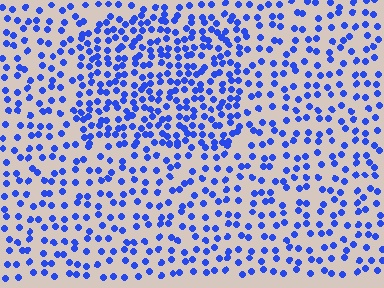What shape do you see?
I see a rectangle.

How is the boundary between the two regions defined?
The boundary is defined by a change in element density (approximately 1.8x ratio). All elements are the same color, size, and shape.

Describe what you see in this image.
The image contains small blue elements arranged at two different densities. A rectangle-shaped region is visible where the elements are more densely packed than the surrounding area.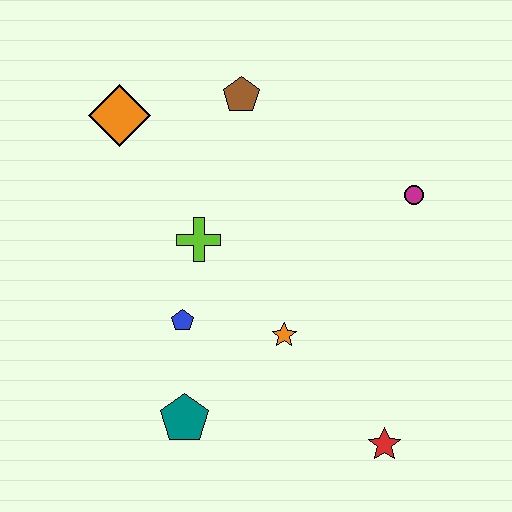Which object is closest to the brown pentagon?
The orange diamond is closest to the brown pentagon.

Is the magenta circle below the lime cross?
No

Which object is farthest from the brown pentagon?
The red star is farthest from the brown pentagon.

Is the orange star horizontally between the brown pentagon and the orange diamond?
No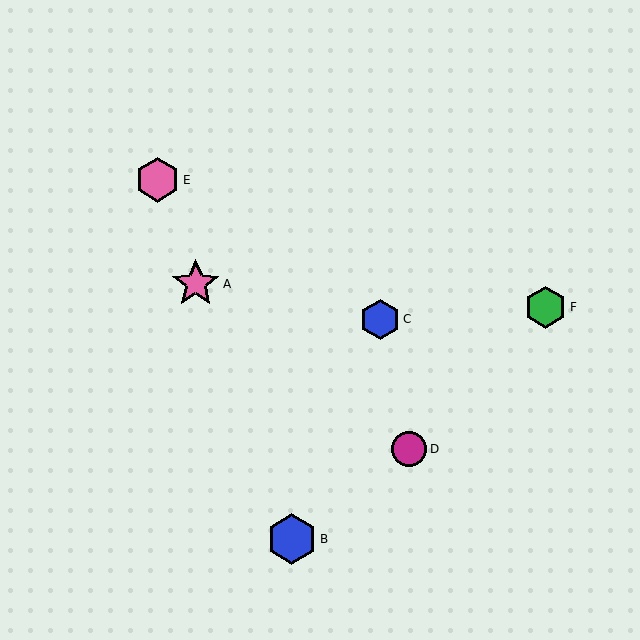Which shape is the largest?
The blue hexagon (labeled B) is the largest.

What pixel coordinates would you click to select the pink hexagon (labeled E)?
Click at (158, 180) to select the pink hexagon E.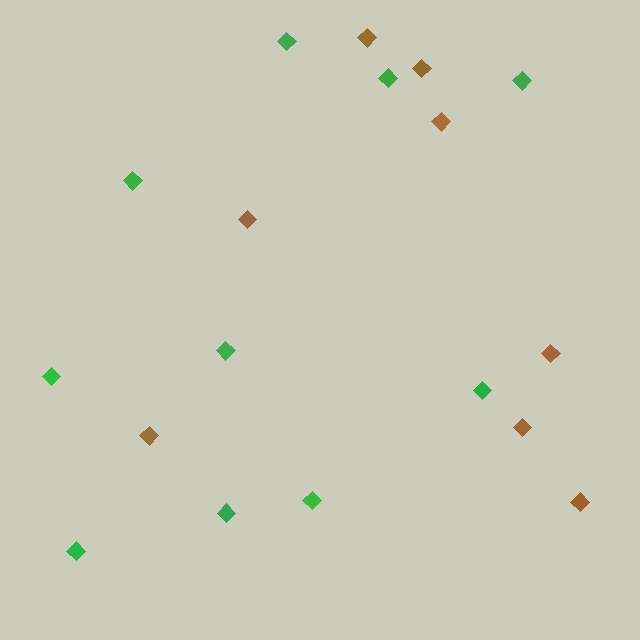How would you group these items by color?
There are 2 groups: one group of green diamonds (10) and one group of brown diamonds (8).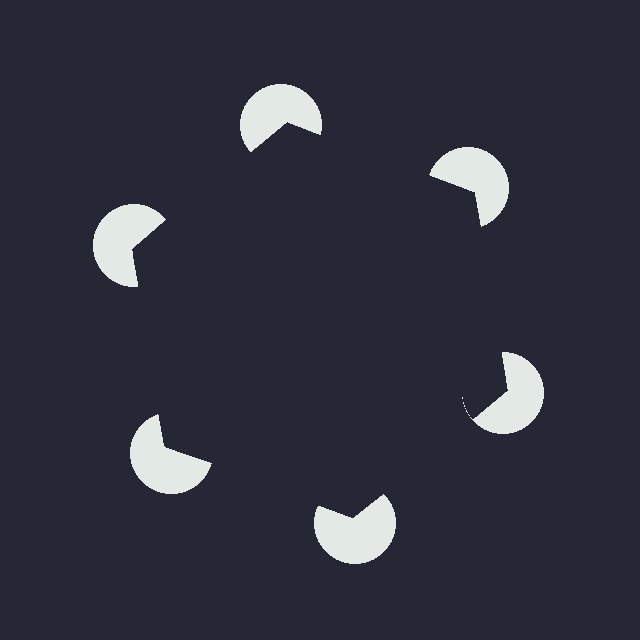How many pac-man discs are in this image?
There are 6 — one at each vertex of the illusory hexagon.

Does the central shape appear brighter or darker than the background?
It typically appears slightly darker than the background, even though no actual brightness change is drawn.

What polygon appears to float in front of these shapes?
An illusory hexagon — its edges are inferred from the aligned wedge cuts in the pac-man discs, not physically drawn.